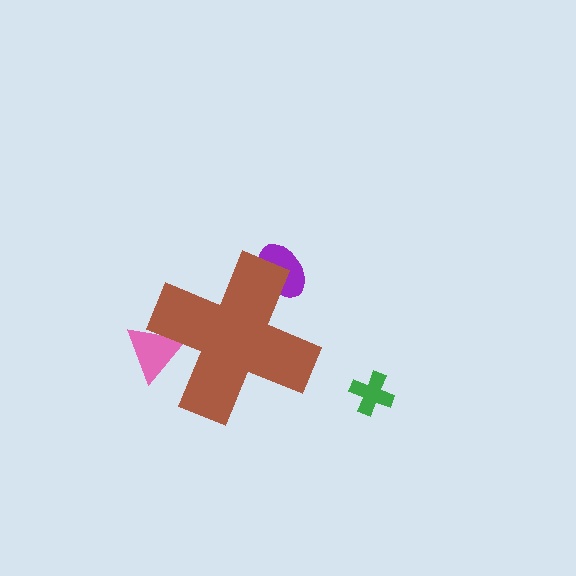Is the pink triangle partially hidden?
Yes, the pink triangle is partially hidden behind the brown cross.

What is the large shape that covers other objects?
A brown cross.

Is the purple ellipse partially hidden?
Yes, the purple ellipse is partially hidden behind the brown cross.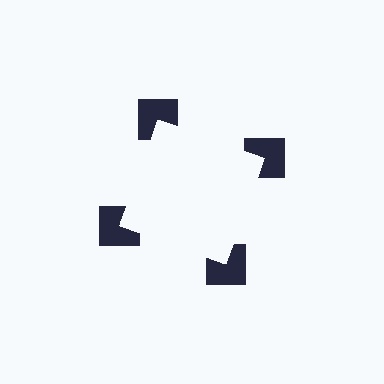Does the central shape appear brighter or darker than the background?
It typically appears slightly brighter than the background, even though no actual brightness change is drawn.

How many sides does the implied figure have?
4 sides.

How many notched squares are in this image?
There are 4 — one at each vertex of the illusory square.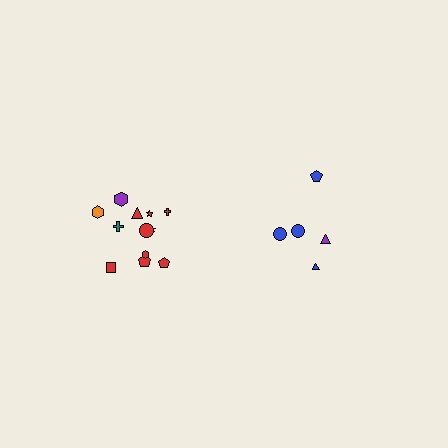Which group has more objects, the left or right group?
The left group.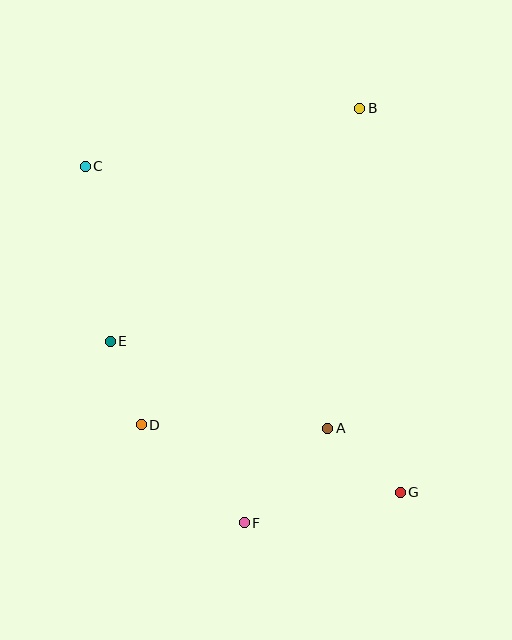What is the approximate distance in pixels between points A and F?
The distance between A and F is approximately 126 pixels.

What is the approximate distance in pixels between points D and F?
The distance between D and F is approximately 142 pixels.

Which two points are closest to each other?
Points D and E are closest to each other.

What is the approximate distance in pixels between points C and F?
The distance between C and F is approximately 390 pixels.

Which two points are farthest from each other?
Points C and G are farthest from each other.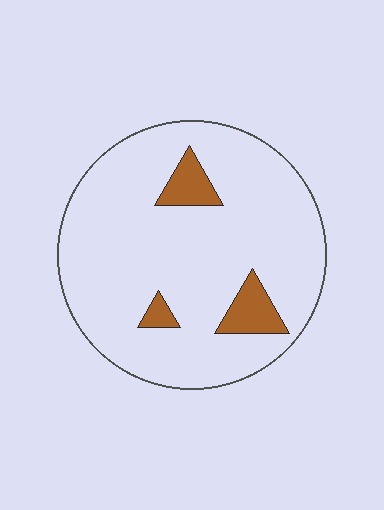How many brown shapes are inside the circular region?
3.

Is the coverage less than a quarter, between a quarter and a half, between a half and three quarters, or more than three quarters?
Less than a quarter.